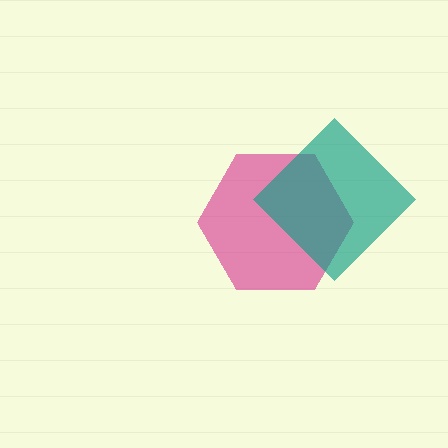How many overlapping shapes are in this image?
There are 2 overlapping shapes in the image.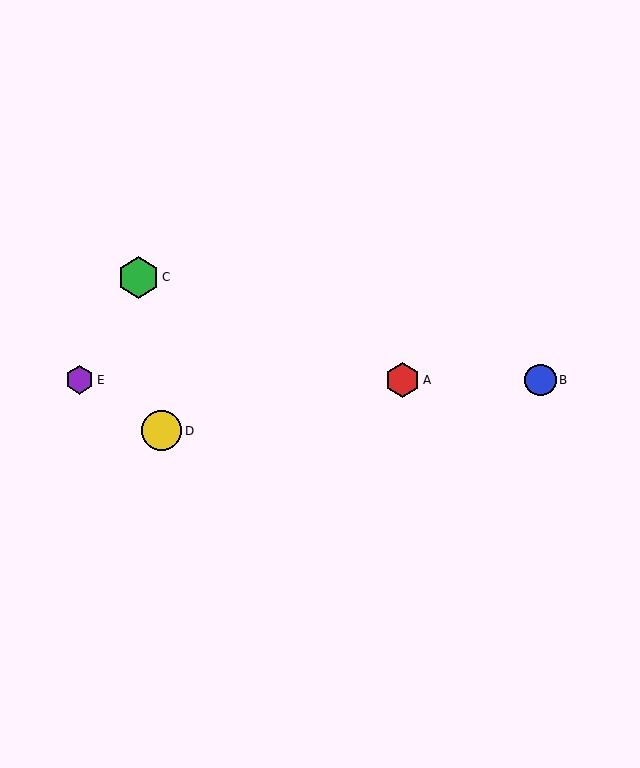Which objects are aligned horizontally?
Objects A, B, E are aligned horizontally.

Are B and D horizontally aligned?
No, B is at y≈380 and D is at y≈431.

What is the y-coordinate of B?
Object B is at y≈380.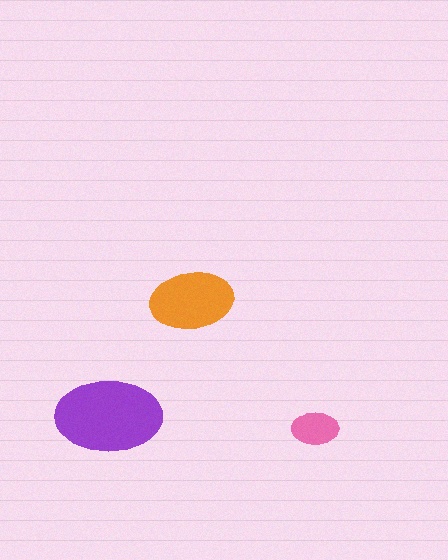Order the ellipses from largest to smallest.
the purple one, the orange one, the pink one.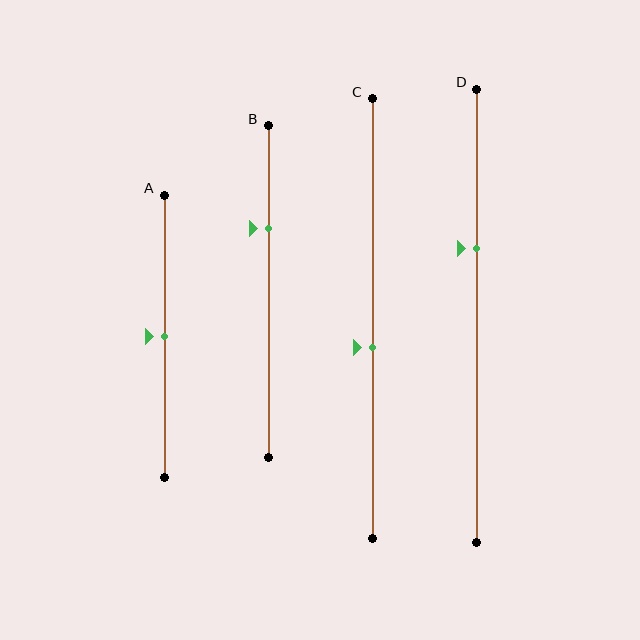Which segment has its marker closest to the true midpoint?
Segment A has its marker closest to the true midpoint.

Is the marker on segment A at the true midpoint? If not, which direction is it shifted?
Yes, the marker on segment A is at the true midpoint.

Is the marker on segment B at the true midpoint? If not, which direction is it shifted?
No, the marker on segment B is shifted upward by about 19% of the segment length.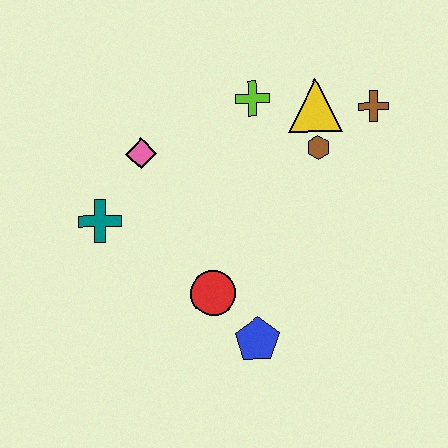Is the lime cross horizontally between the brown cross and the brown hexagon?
No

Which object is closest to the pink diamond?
The teal cross is closest to the pink diamond.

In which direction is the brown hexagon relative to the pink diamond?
The brown hexagon is to the right of the pink diamond.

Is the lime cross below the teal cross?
No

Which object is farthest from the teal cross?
The brown cross is farthest from the teal cross.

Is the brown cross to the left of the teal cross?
No